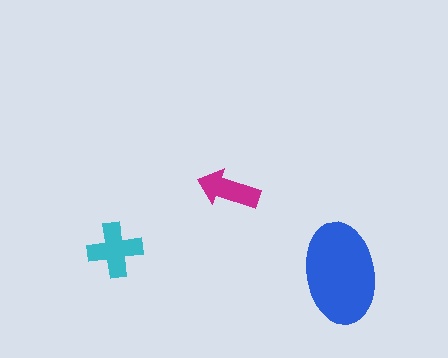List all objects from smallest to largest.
The magenta arrow, the cyan cross, the blue ellipse.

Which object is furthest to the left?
The cyan cross is leftmost.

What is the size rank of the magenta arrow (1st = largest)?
3rd.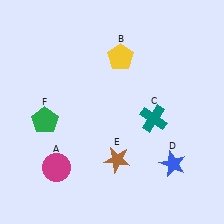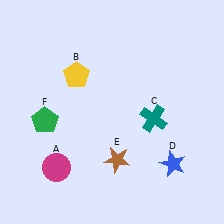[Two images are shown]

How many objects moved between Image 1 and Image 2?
1 object moved between the two images.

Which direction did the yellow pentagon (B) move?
The yellow pentagon (B) moved left.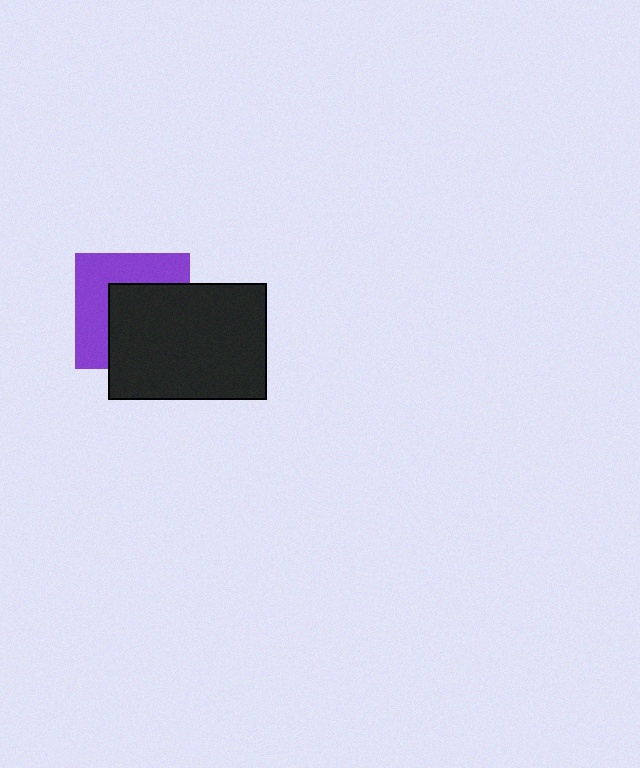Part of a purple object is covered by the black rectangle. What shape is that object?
It is a square.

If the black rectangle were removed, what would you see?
You would see the complete purple square.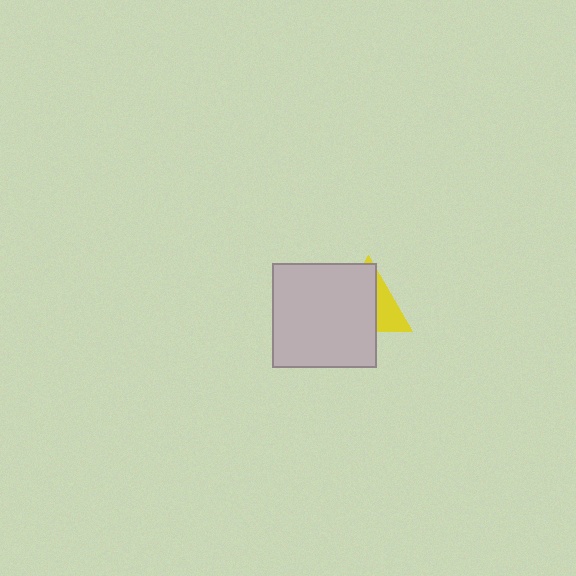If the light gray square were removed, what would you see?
You would see the complete yellow triangle.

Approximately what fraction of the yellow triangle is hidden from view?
Roughly 67% of the yellow triangle is hidden behind the light gray square.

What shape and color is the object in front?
The object in front is a light gray square.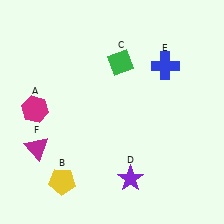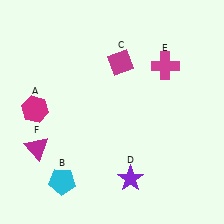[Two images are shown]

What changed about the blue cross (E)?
In Image 1, E is blue. In Image 2, it changed to magenta.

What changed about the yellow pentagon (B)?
In Image 1, B is yellow. In Image 2, it changed to cyan.